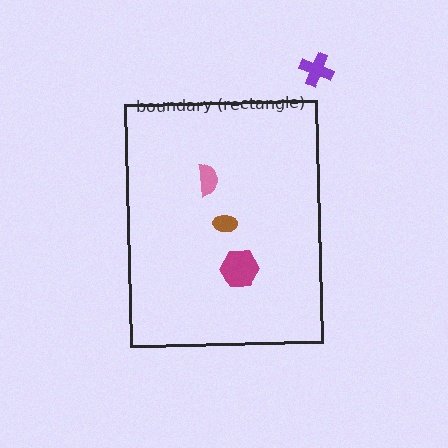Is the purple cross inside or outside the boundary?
Outside.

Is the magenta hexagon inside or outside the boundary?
Inside.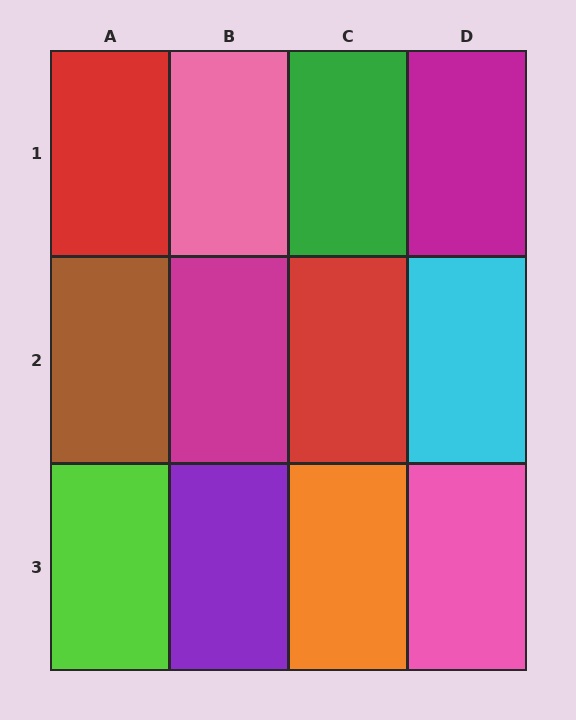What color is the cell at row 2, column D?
Cyan.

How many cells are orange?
1 cell is orange.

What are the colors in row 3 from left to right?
Lime, purple, orange, pink.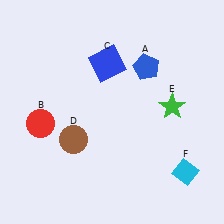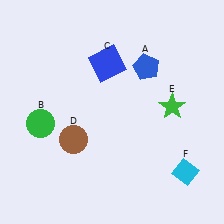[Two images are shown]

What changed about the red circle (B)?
In Image 1, B is red. In Image 2, it changed to green.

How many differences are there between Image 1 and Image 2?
There is 1 difference between the two images.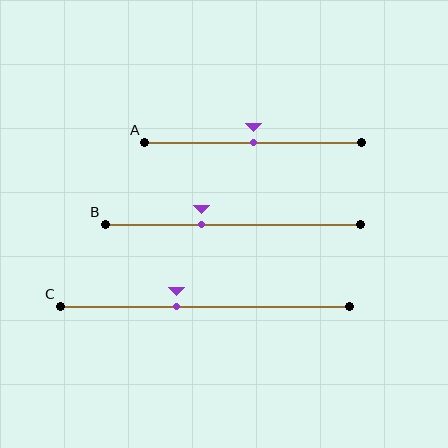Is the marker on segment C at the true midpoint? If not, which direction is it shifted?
No, the marker on segment C is shifted to the left by about 10% of the segment length.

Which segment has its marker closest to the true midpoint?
Segment A has its marker closest to the true midpoint.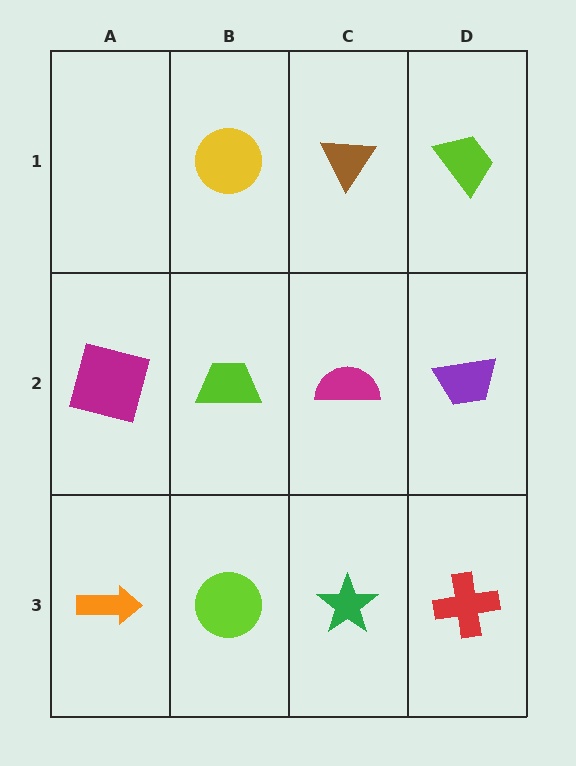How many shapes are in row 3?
4 shapes.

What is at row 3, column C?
A green star.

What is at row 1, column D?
A lime trapezoid.